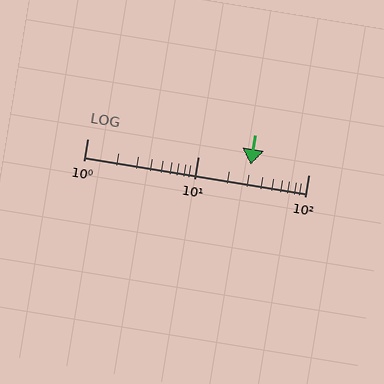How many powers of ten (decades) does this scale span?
The scale spans 2 decades, from 1 to 100.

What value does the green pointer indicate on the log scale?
The pointer indicates approximately 30.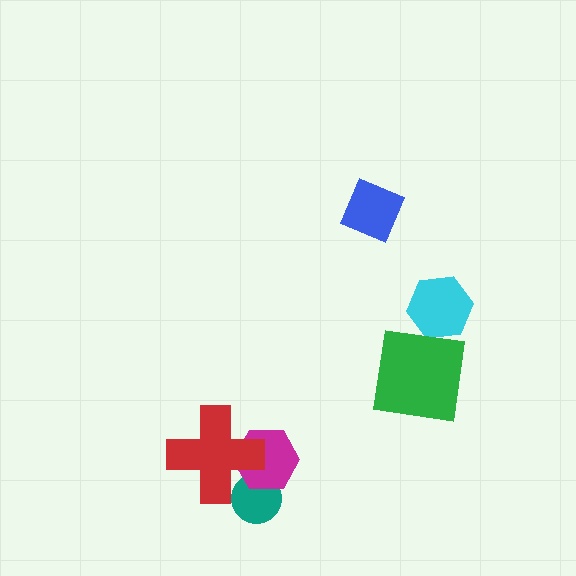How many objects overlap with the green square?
0 objects overlap with the green square.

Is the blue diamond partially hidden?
No, no other shape covers it.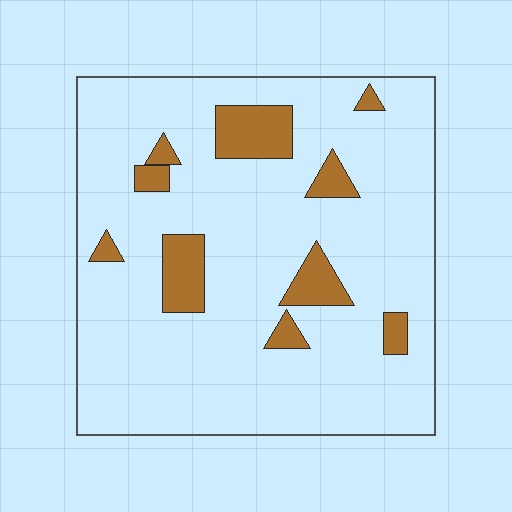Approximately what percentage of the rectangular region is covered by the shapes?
Approximately 15%.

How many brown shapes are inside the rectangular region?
10.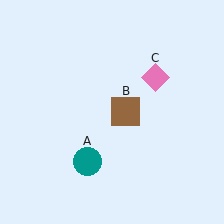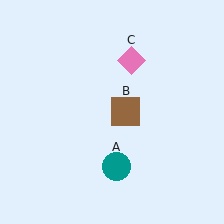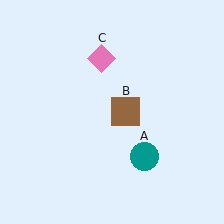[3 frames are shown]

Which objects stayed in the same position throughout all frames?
Brown square (object B) remained stationary.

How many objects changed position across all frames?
2 objects changed position: teal circle (object A), pink diamond (object C).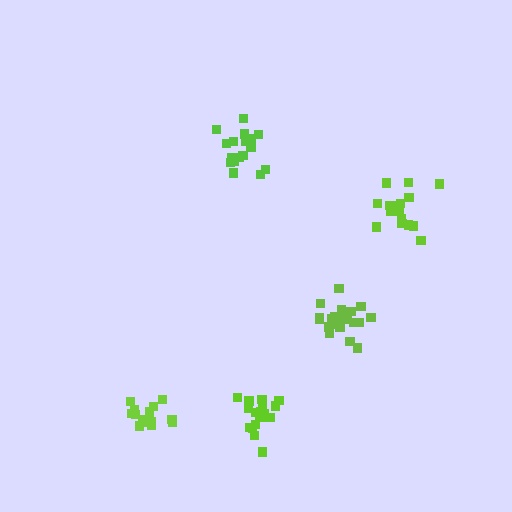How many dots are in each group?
Group 1: 17 dots, Group 2: 17 dots, Group 3: 15 dots, Group 4: 18 dots, Group 5: 20 dots (87 total).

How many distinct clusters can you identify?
There are 5 distinct clusters.